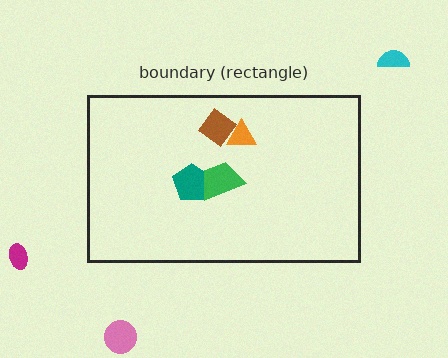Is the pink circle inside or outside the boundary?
Outside.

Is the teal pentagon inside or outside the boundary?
Inside.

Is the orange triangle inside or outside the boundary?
Inside.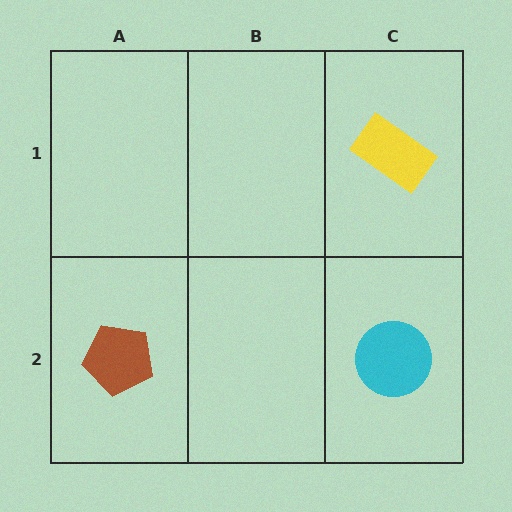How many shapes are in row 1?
1 shape.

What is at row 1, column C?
A yellow rectangle.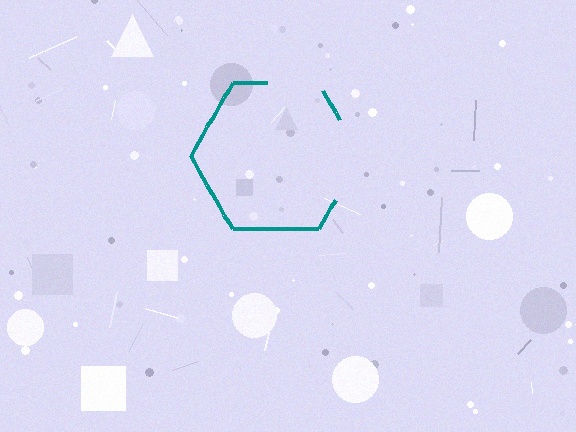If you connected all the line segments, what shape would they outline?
They would outline a hexagon.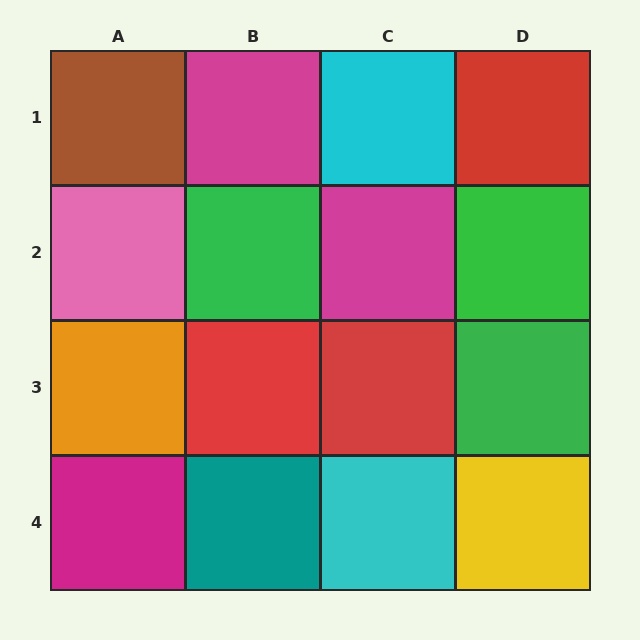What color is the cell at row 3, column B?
Red.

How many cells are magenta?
3 cells are magenta.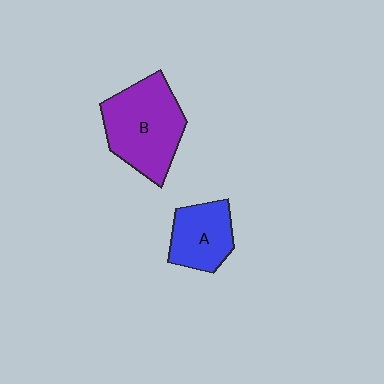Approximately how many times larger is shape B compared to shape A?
Approximately 1.7 times.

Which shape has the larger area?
Shape B (purple).